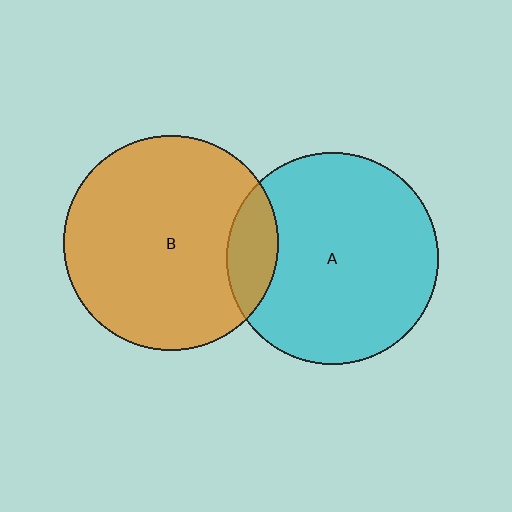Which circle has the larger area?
Circle B (orange).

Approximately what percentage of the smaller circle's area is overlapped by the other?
Approximately 15%.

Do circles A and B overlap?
Yes.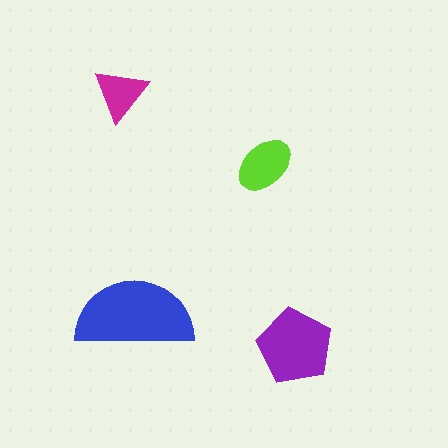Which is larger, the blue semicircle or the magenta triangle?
The blue semicircle.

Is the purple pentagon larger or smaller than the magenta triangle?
Larger.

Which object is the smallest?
The magenta triangle.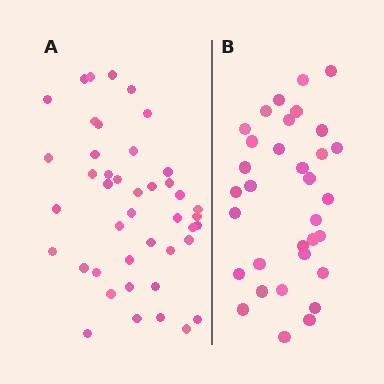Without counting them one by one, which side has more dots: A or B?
Region A (the left region) has more dots.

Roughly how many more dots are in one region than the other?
Region A has roughly 10 or so more dots than region B.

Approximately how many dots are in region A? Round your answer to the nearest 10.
About 40 dots. (The exact count is 43, which rounds to 40.)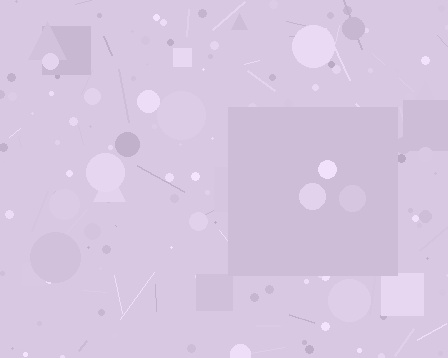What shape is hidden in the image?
A square is hidden in the image.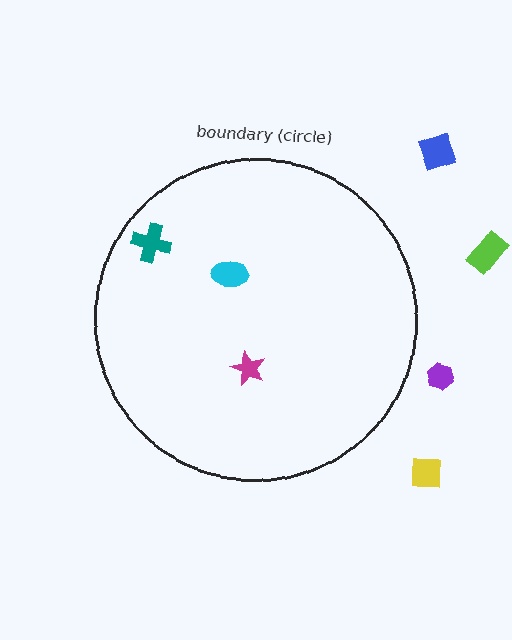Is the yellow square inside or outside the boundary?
Outside.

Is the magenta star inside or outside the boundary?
Inside.